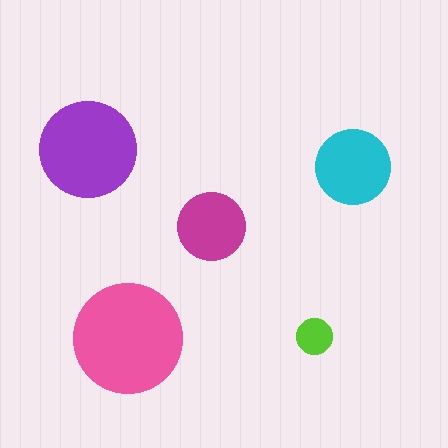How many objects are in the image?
There are 5 objects in the image.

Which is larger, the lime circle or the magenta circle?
The magenta one.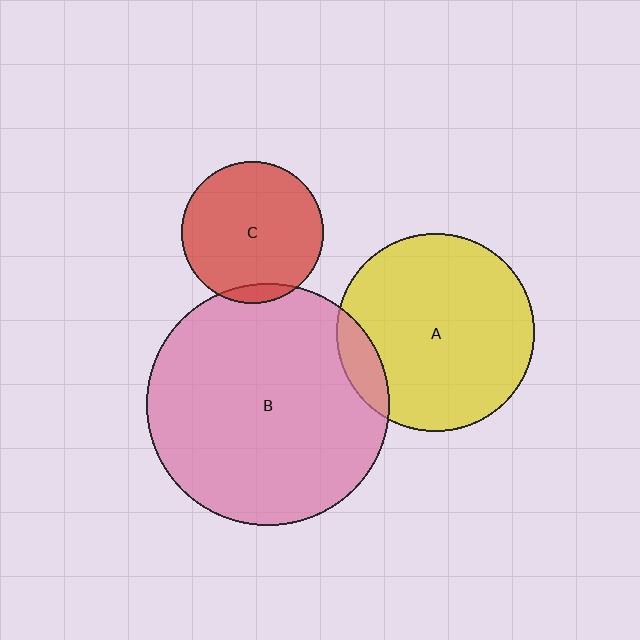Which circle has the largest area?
Circle B (pink).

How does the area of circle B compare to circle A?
Approximately 1.5 times.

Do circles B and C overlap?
Yes.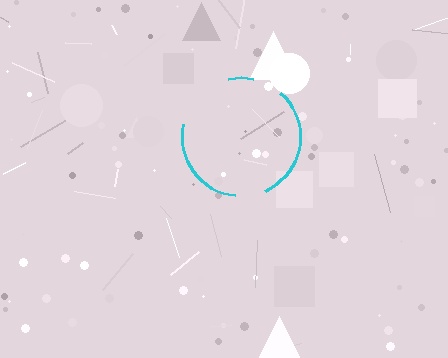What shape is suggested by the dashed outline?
The dashed outline suggests a circle.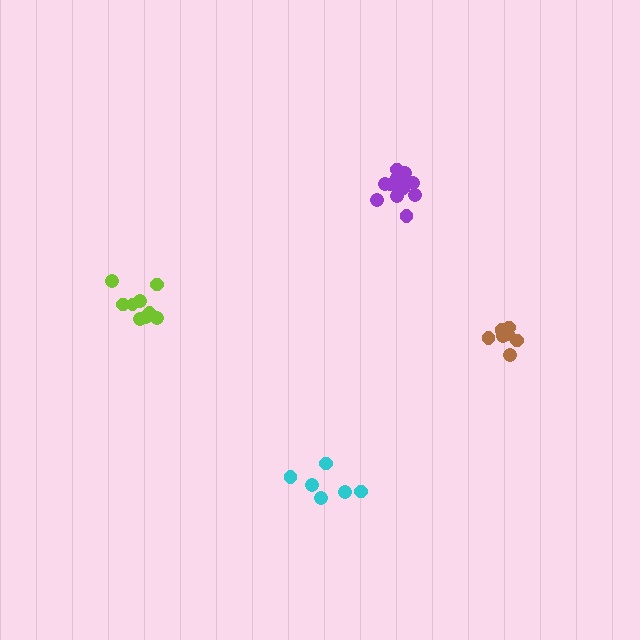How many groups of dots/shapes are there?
There are 4 groups.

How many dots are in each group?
Group 1: 9 dots, Group 2: 12 dots, Group 3: 6 dots, Group 4: 7 dots (34 total).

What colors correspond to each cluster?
The clusters are colored: lime, purple, cyan, brown.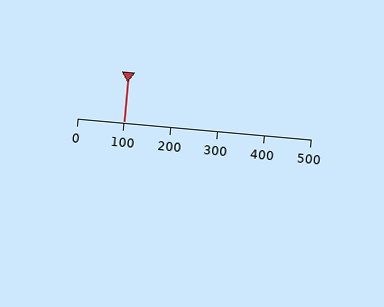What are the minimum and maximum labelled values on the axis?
The axis runs from 0 to 500.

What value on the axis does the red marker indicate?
The marker indicates approximately 100.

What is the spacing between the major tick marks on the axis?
The major ticks are spaced 100 apart.